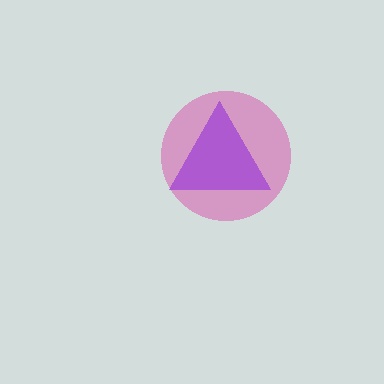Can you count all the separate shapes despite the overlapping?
Yes, there are 2 separate shapes.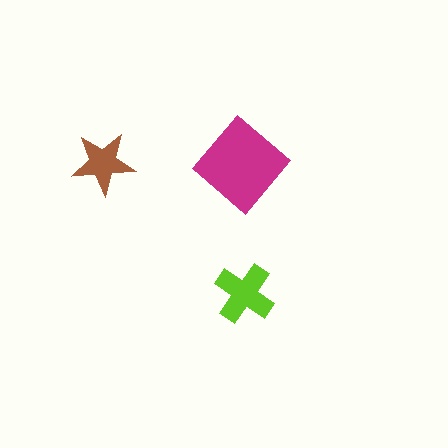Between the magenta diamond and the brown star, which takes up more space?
The magenta diamond.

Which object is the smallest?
The brown star.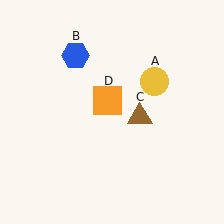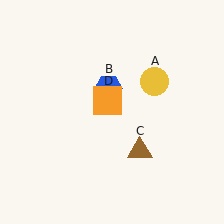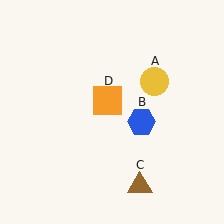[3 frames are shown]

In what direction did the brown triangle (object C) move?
The brown triangle (object C) moved down.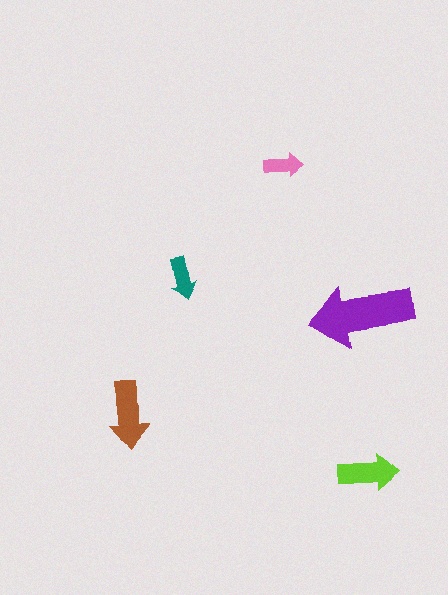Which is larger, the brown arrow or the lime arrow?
The brown one.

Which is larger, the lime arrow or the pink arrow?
The lime one.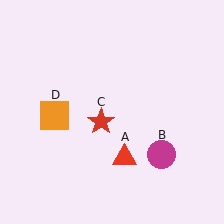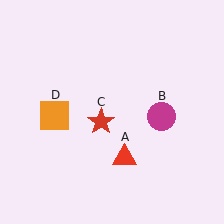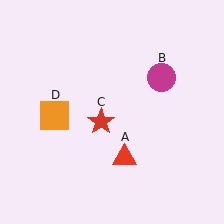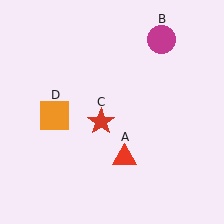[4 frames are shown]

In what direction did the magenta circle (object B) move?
The magenta circle (object B) moved up.